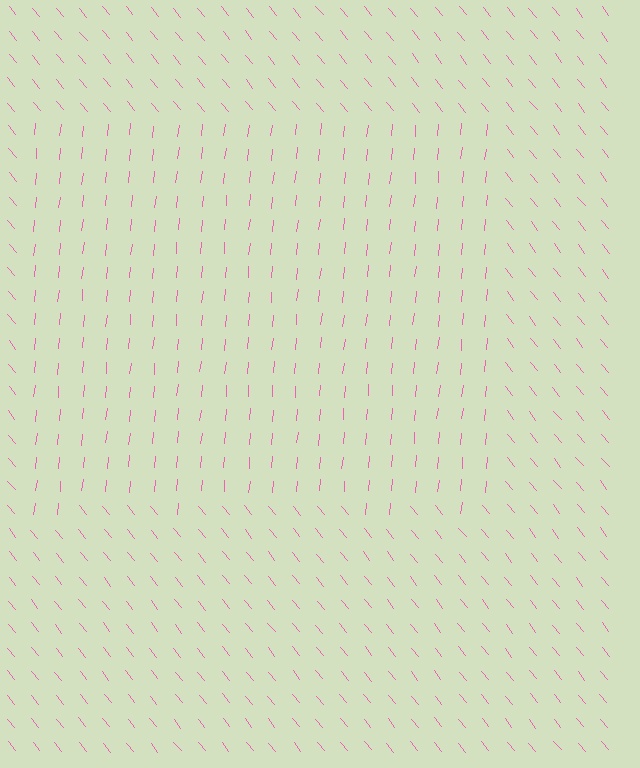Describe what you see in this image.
The image is filled with small pink line segments. A rectangle region in the image has lines oriented differently from the surrounding lines, creating a visible texture boundary.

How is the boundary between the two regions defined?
The boundary is defined purely by a change in line orientation (approximately 45 degrees difference). All lines are the same color and thickness.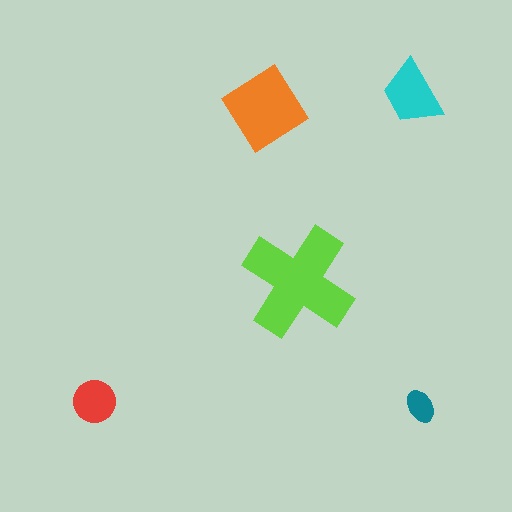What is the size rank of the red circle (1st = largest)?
4th.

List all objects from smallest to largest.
The teal ellipse, the red circle, the cyan trapezoid, the orange diamond, the lime cross.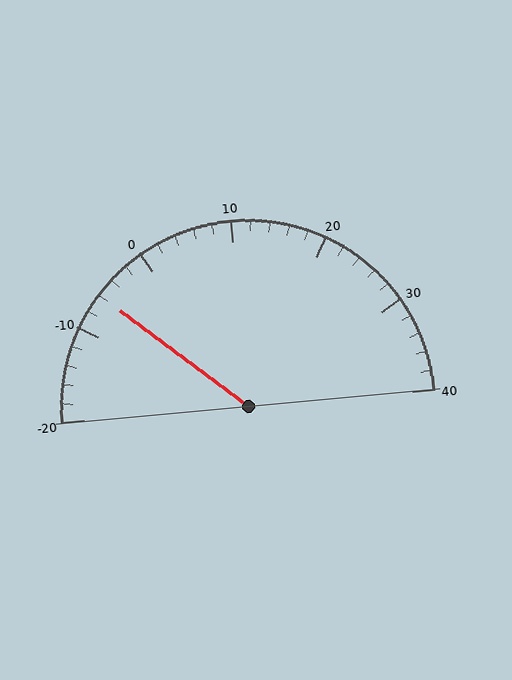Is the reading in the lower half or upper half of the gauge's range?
The reading is in the lower half of the range (-20 to 40).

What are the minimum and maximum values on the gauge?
The gauge ranges from -20 to 40.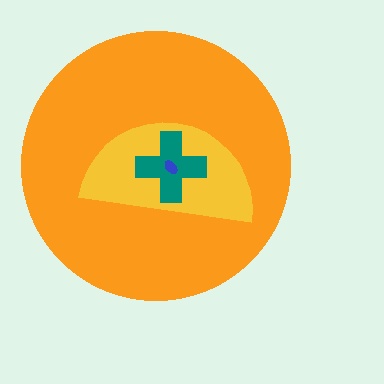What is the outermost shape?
The orange circle.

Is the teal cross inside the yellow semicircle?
Yes.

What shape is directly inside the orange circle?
The yellow semicircle.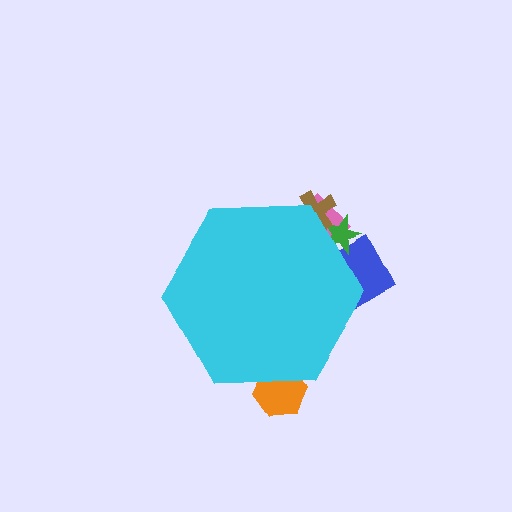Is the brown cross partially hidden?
Yes, the brown cross is partially hidden behind the cyan hexagon.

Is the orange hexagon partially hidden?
Yes, the orange hexagon is partially hidden behind the cyan hexagon.